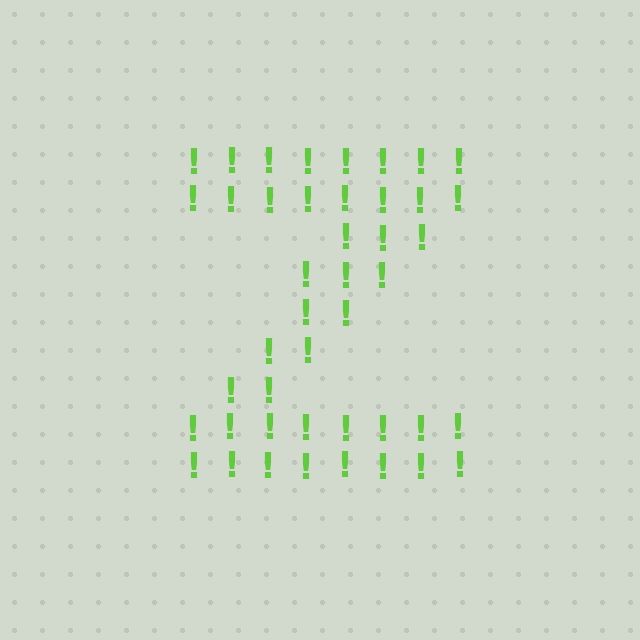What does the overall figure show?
The overall figure shows the letter Z.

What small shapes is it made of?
It is made of small exclamation marks.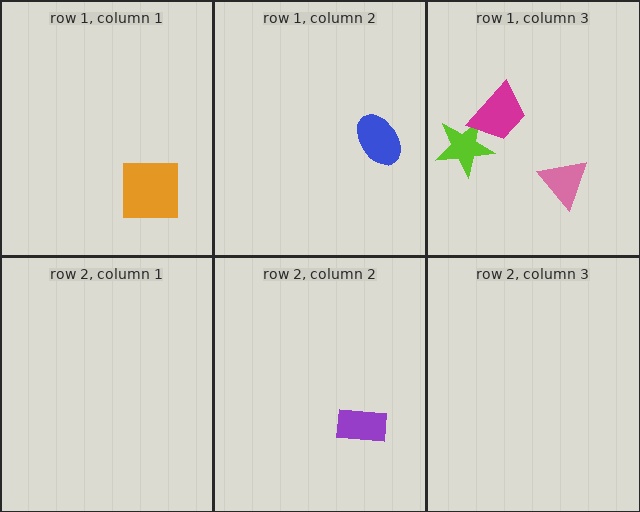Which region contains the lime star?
The row 1, column 3 region.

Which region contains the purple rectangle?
The row 2, column 2 region.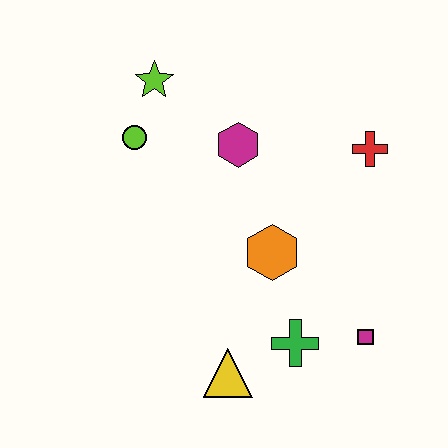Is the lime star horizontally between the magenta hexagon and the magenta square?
No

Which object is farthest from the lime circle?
The magenta square is farthest from the lime circle.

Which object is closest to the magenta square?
The green cross is closest to the magenta square.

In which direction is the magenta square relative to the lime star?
The magenta square is below the lime star.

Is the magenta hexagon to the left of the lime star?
No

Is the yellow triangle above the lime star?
No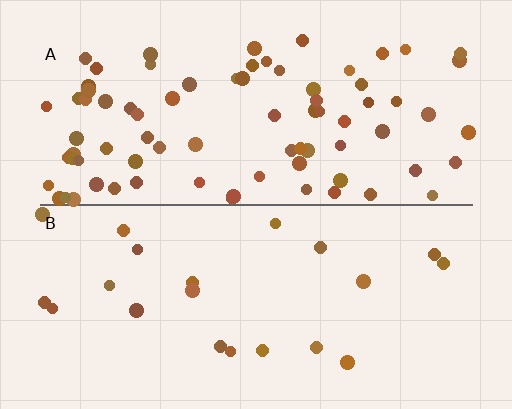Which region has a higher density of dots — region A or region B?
A (the top).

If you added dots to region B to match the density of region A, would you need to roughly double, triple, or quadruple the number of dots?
Approximately quadruple.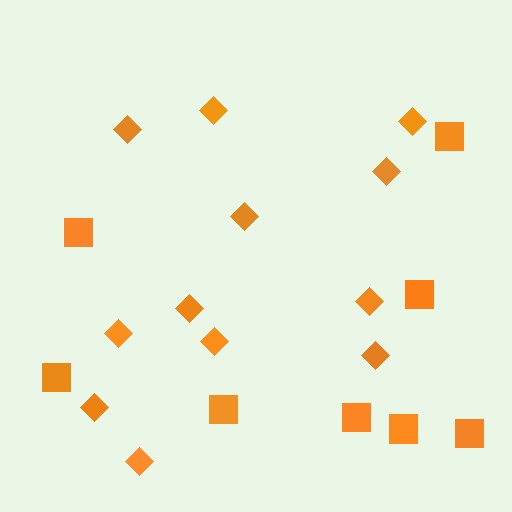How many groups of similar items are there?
There are 2 groups: one group of diamonds (12) and one group of squares (8).